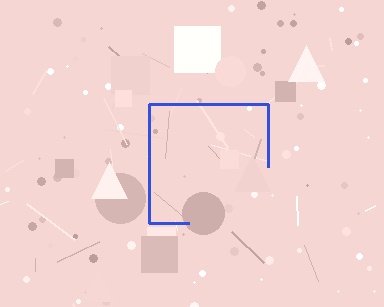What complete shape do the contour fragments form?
The contour fragments form a square.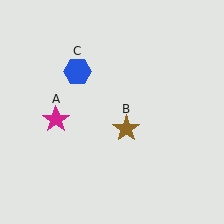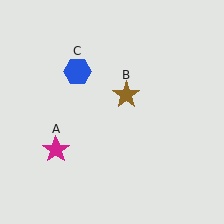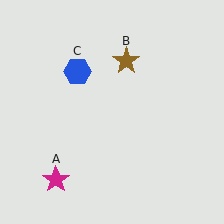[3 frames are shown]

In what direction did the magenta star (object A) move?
The magenta star (object A) moved down.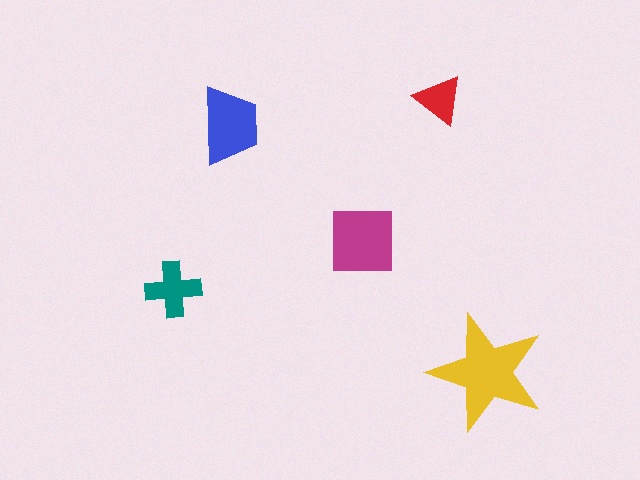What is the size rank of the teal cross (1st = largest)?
4th.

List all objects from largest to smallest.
The yellow star, the magenta square, the blue trapezoid, the teal cross, the red triangle.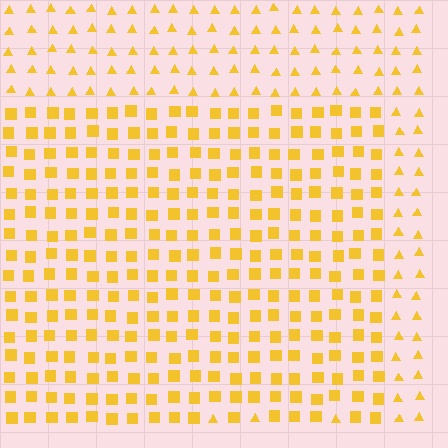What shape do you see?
I see a rectangle.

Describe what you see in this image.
The image is filled with small yellow elements arranged in a uniform grid. A rectangle-shaped region contains squares, while the surrounding area contains triangles. The boundary is defined purely by the change in element shape.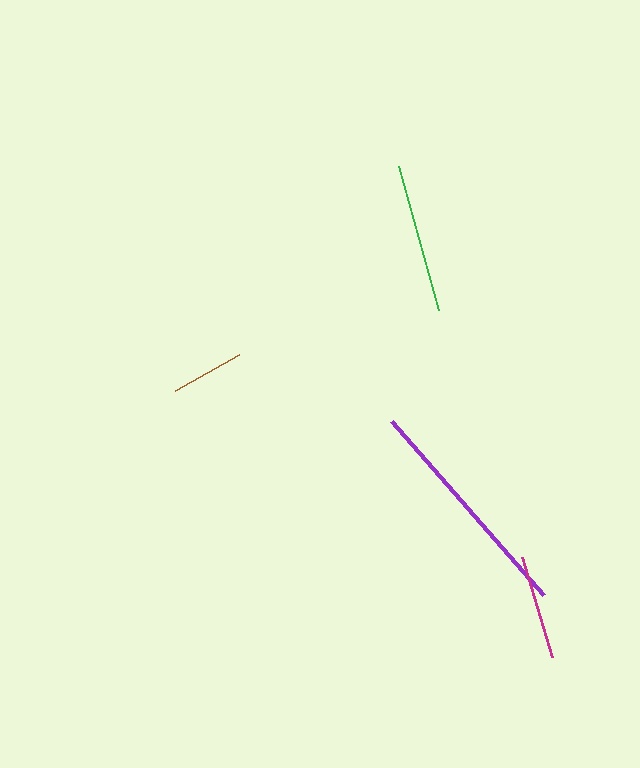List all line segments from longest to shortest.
From longest to shortest: purple, green, magenta, brown.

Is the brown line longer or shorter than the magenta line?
The magenta line is longer than the brown line.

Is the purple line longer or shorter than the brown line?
The purple line is longer than the brown line.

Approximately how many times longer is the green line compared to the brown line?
The green line is approximately 2.0 times the length of the brown line.